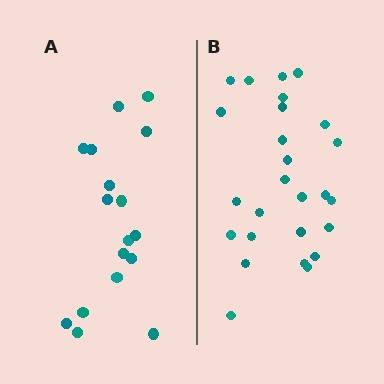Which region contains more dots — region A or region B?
Region B (the right region) has more dots.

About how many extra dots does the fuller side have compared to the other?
Region B has roughly 8 or so more dots than region A.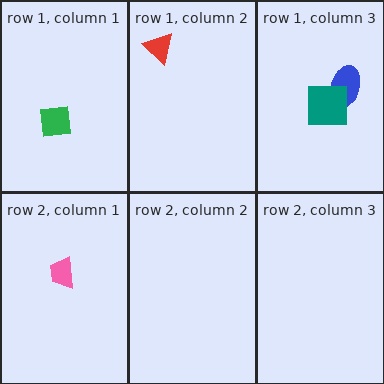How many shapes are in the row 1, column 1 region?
1.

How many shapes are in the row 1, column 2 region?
1.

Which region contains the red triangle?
The row 1, column 2 region.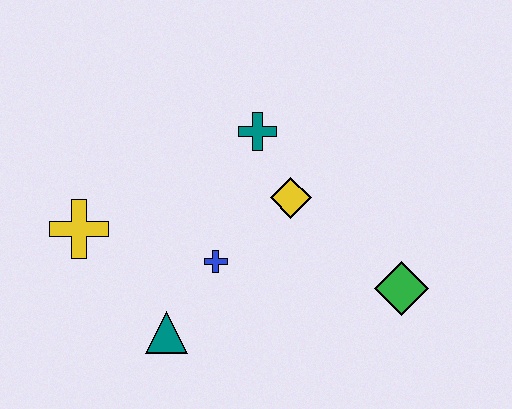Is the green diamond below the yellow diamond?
Yes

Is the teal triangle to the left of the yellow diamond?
Yes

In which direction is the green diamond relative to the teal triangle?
The green diamond is to the right of the teal triangle.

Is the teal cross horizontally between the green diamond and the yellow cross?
Yes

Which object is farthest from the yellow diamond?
The yellow cross is farthest from the yellow diamond.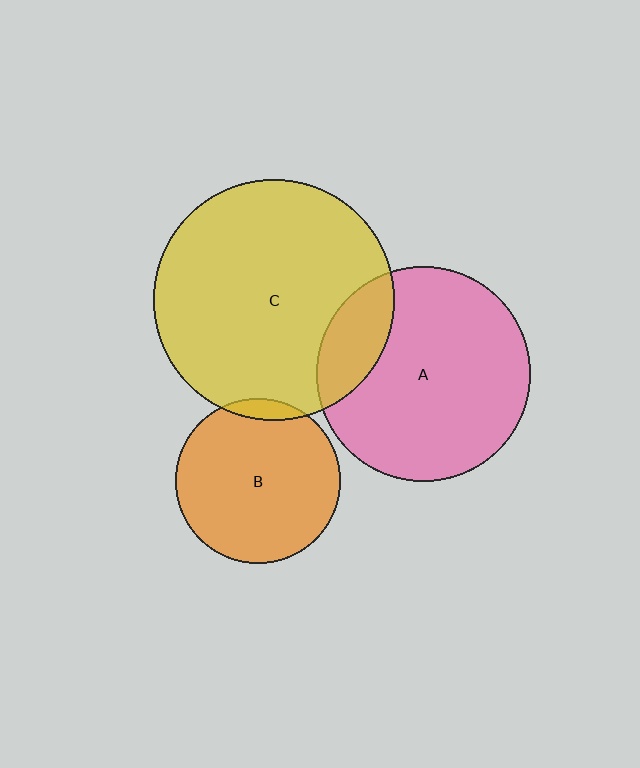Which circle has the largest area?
Circle C (yellow).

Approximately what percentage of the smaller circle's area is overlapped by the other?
Approximately 20%.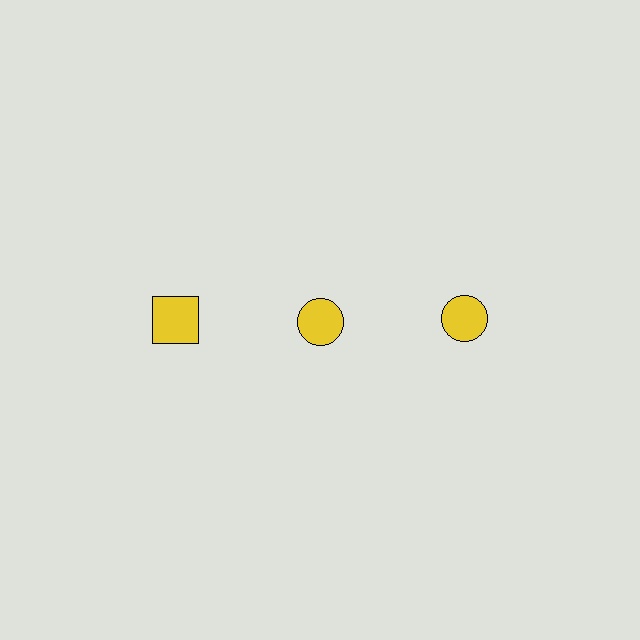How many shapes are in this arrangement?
There are 3 shapes arranged in a grid pattern.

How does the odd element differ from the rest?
It has a different shape: square instead of circle.